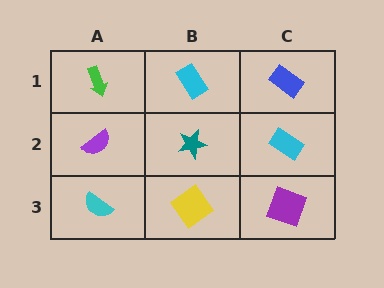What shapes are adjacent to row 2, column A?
A green arrow (row 1, column A), a cyan semicircle (row 3, column A), a teal star (row 2, column B).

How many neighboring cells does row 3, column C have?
2.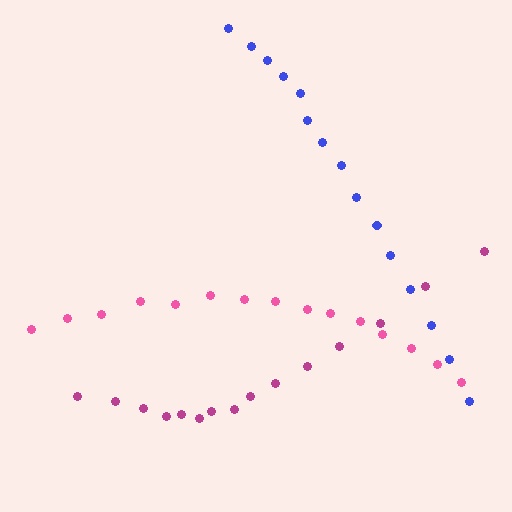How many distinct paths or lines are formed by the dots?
There are 3 distinct paths.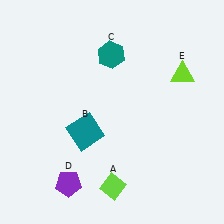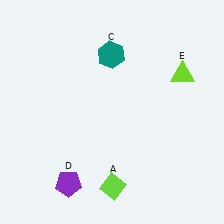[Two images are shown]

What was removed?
The teal square (B) was removed in Image 2.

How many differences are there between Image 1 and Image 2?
There is 1 difference between the two images.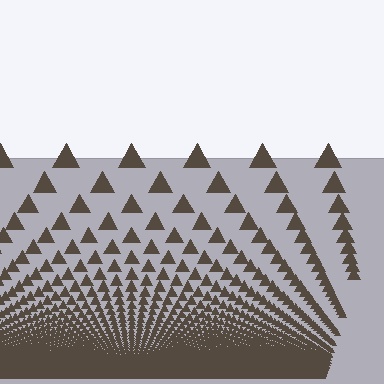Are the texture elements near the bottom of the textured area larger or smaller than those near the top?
Smaller. The gradient is inverted — elements near the bottom are smaller and denser.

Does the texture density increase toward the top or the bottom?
Density increases toward the bottom.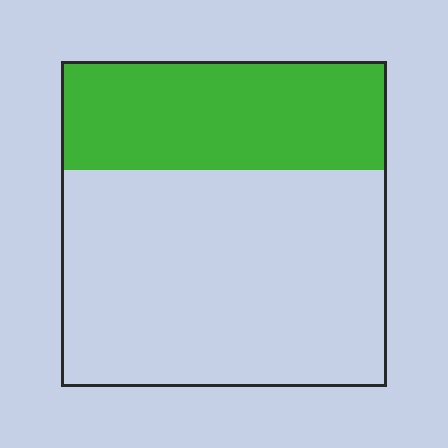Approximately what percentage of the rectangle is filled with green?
Approximately 35%.